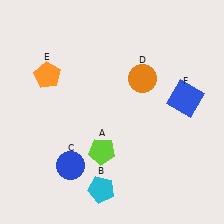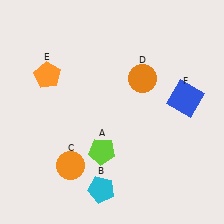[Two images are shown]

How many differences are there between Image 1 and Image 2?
There is 1 difference between the two images.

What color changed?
The circle (C) changed from blue in Image 1 to orange in Image 2.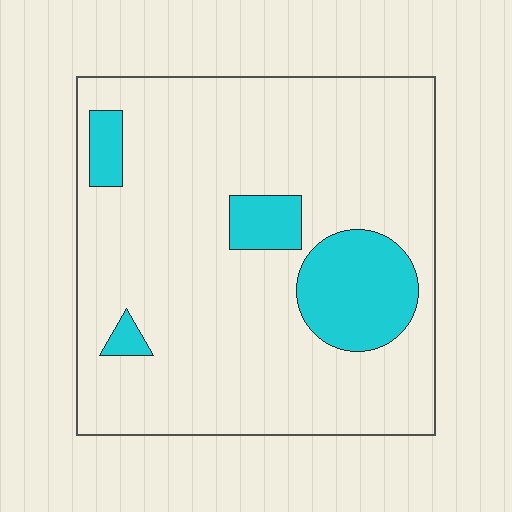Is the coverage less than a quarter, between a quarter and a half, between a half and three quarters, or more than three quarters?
Less than a quarter.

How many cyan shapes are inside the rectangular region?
4.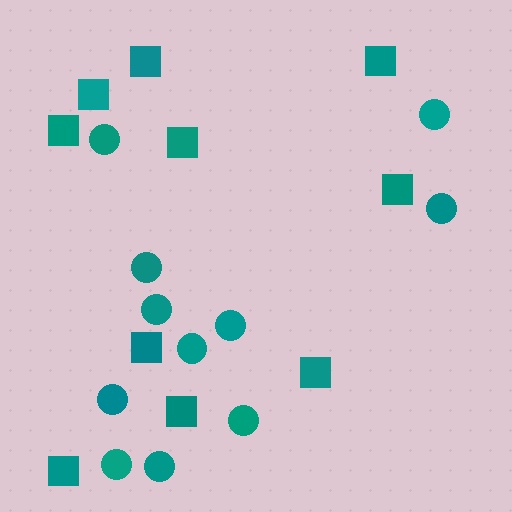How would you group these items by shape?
There are 2 groups: one group of squares (10) and one group of circles (11).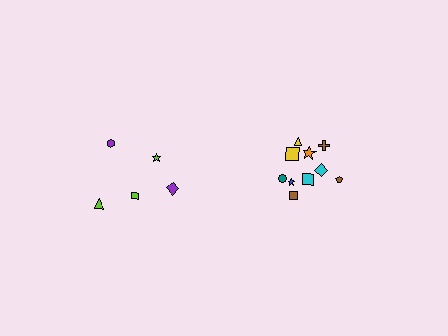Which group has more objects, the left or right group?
The right group.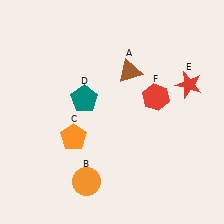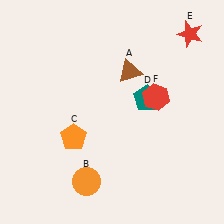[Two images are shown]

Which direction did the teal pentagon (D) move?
The teal pentagon (D) moved right.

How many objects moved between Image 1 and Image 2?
2 objects moved between the two images.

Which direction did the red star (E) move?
The red star (E) moved up.